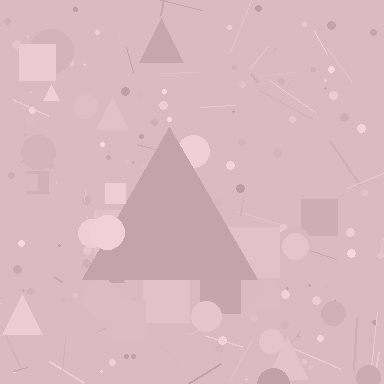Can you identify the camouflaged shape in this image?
The camouflaged shape is a triangle.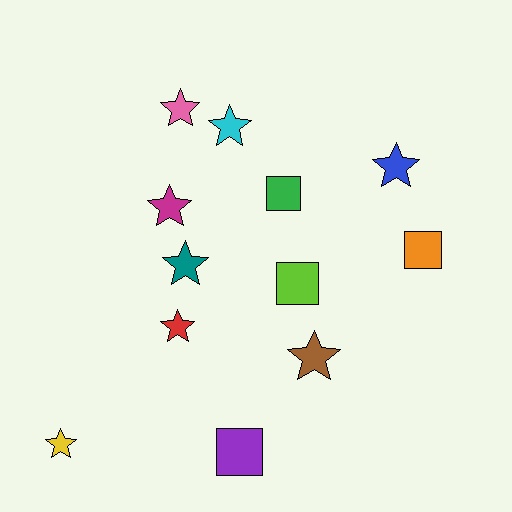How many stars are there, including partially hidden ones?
There are 8 stars.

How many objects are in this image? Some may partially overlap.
There are 12 objects.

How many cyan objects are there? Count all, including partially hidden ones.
There is 1 cyan object.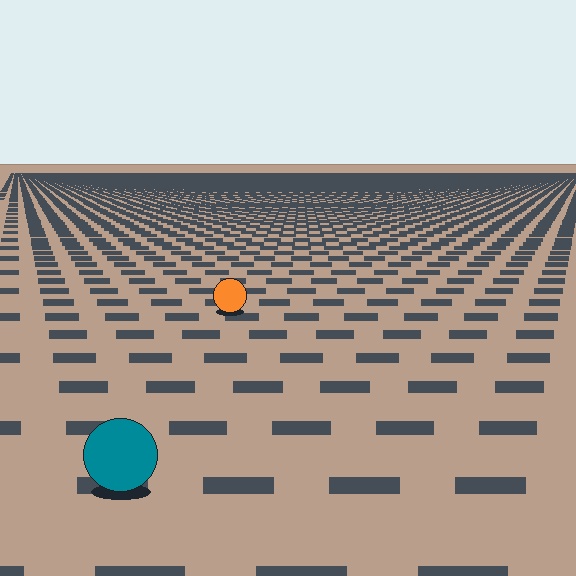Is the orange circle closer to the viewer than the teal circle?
No. The teal circle is closer — you can tell from the texture gradient: the ground texture is coarser near it.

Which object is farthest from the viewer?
The orange circle is farthest from the viewer. It appears smaller and the ground texture around it is denser.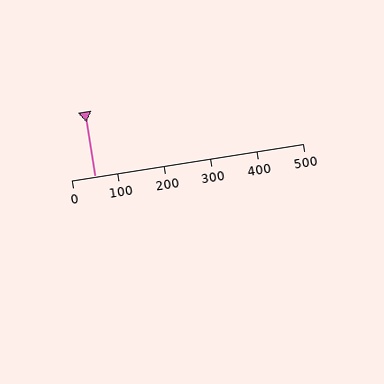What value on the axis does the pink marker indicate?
The marker indicates approximately 50.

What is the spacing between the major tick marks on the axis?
The major ticks are spaced 100 apart.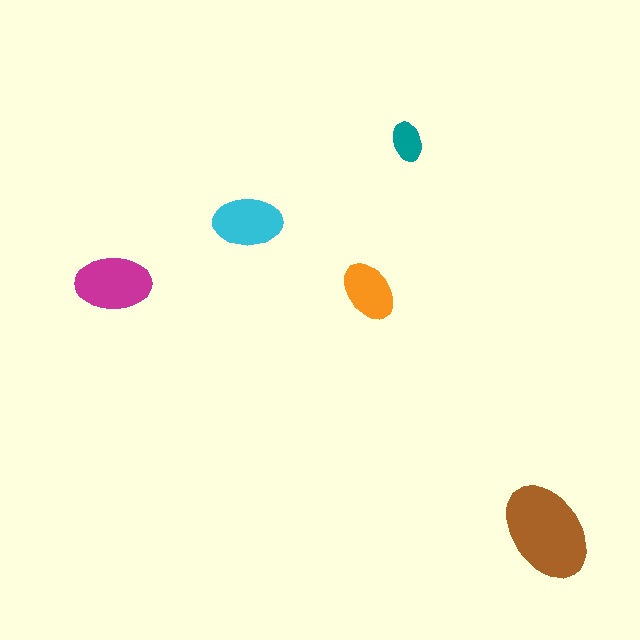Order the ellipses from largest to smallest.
the brown one, the magenta one, the cyan one, the orange one, the teal one.